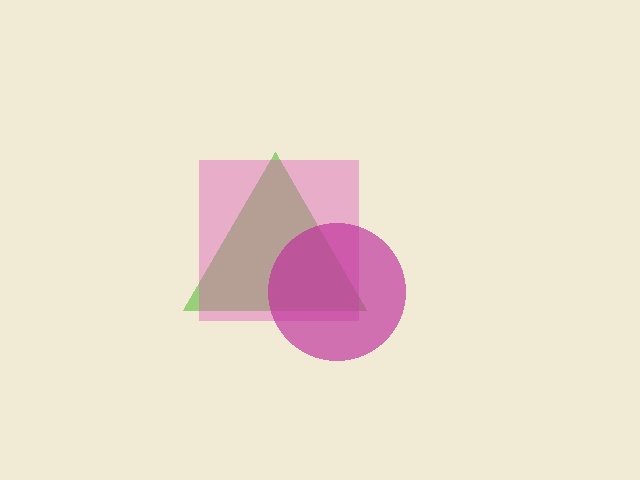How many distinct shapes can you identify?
There are 3 distinct shapes: a lime triangle, a pink square, a magenta circle.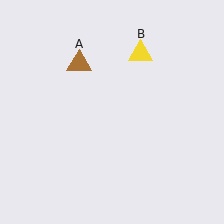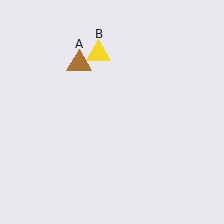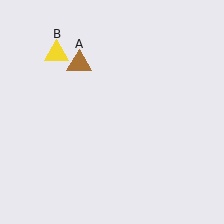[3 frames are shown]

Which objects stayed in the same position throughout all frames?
Brown triangle (object A) remained stationary.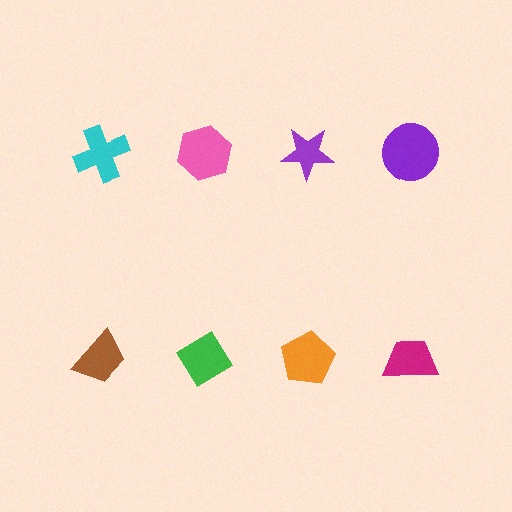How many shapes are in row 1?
4 shapes.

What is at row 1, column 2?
A pink hexagon.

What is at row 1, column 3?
A purple star.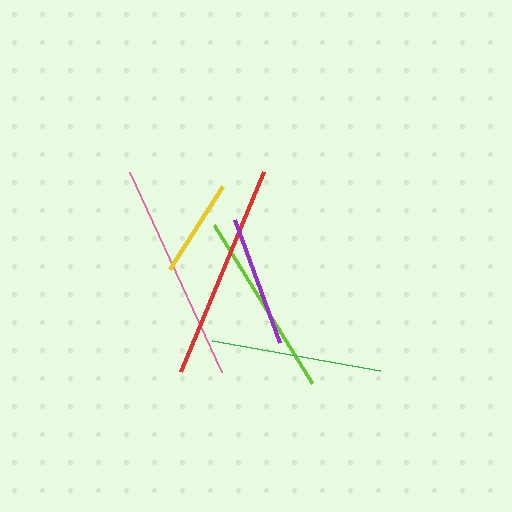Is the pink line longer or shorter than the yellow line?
The pink line is longer than the yellow line.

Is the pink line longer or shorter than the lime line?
The pink line is longer than the lime line.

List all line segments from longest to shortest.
From longest to shortest: pink, red, lime, green, purple, yellow.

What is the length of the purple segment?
The purple segment is approximately 131 pixels long.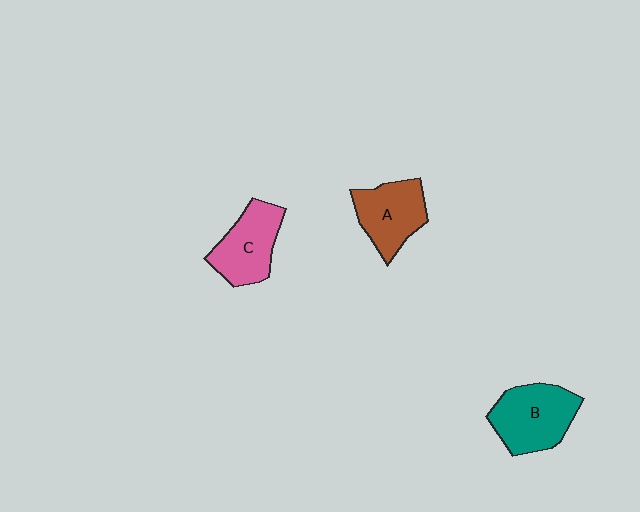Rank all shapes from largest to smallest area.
From largest to smallest: B (teal), C (pink), A (brown).